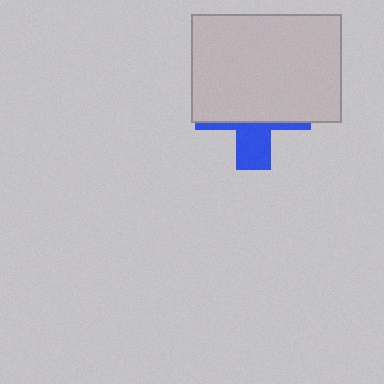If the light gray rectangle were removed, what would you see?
You would see the complete blue cross.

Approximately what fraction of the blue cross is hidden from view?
Roughly 70% of the blue cross is hidden behind the light gray rectangle.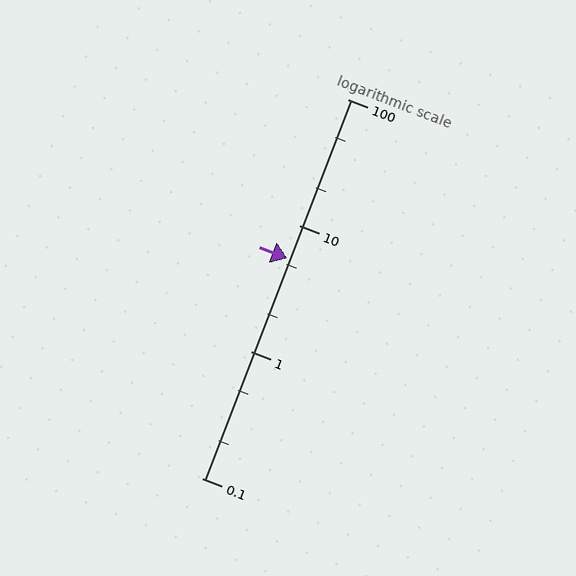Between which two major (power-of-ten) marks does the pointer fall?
The pointer is between 1 and 10.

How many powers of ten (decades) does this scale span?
The scale spans 3 decades, from 0.1 to 100.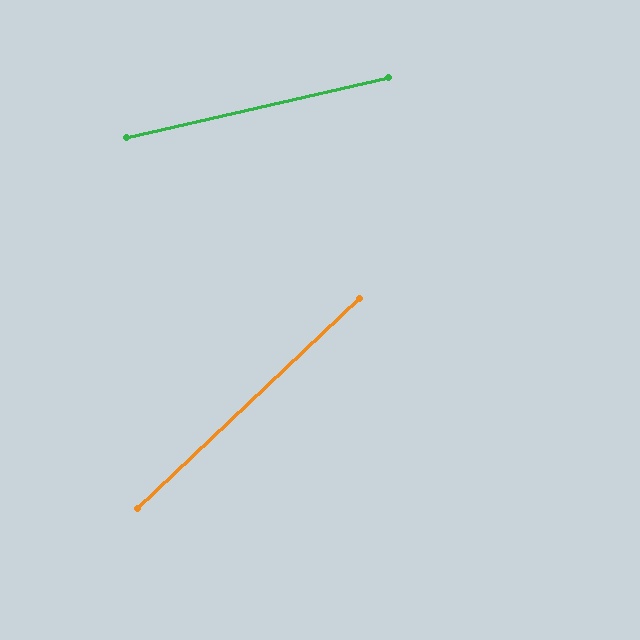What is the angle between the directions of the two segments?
Approximately 31 degrees.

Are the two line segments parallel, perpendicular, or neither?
Neither parallel nor perpendicular — they differ by about 31°.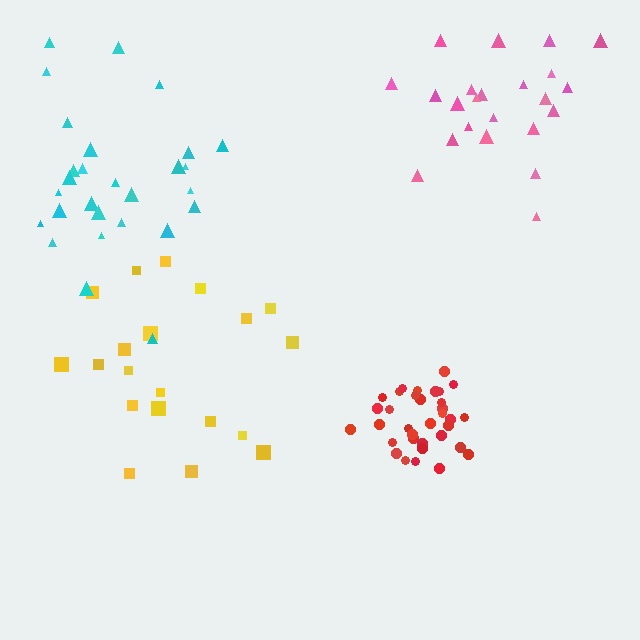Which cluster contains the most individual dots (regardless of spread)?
Red (34).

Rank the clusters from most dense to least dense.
red, pink, cyan, yellow.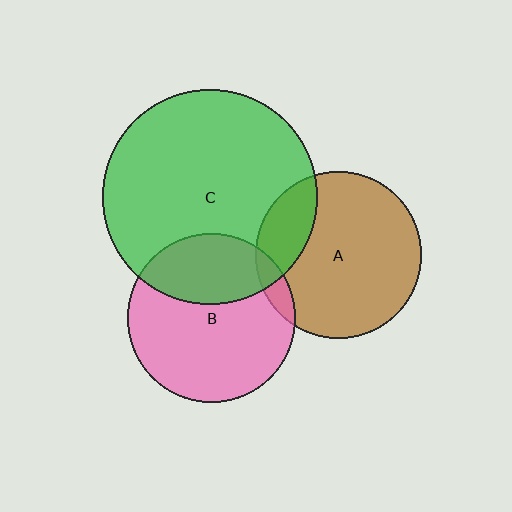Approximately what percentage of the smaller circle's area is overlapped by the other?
Approximately 20%.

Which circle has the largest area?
Circle C (green).